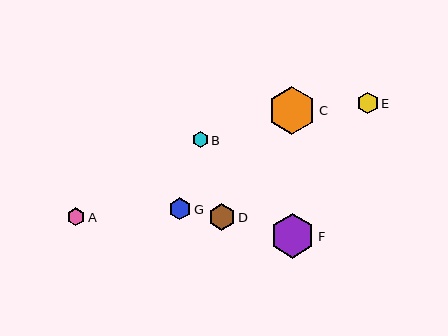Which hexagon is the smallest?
Hexagon B is the smallest with a size of approximately 16 pixels.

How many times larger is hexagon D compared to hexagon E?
Hexagon D is approximately 1.3 times the size of hexagon E.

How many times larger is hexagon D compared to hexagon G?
Hexagon D is approximately 1.2 times the size of hexagon G.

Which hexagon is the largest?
Hexagon C is the largest with a size of approximately 48 pixels.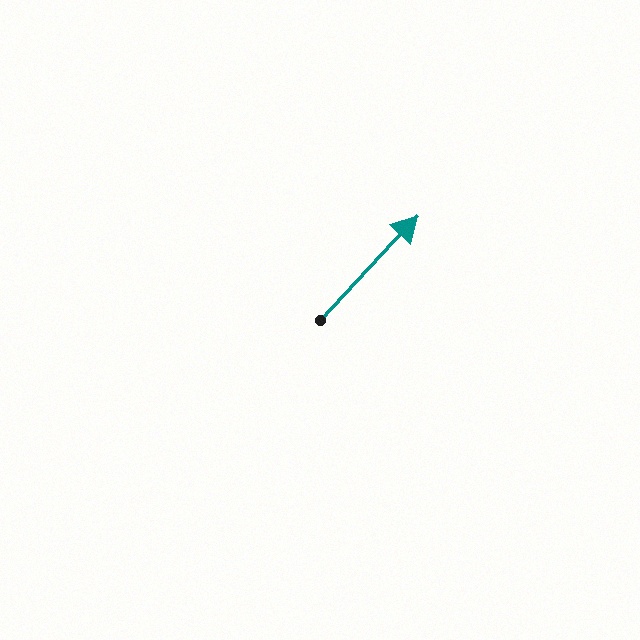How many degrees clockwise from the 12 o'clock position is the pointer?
Approximately 43 degrees.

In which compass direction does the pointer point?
Northeast.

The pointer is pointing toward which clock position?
Roughly 1 o'clock.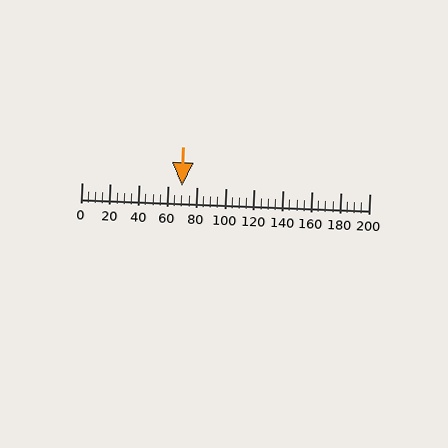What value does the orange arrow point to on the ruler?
The orange arrow points to approximately 70.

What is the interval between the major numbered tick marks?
The major tick marks are spaced 20 units apart.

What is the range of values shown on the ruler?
The ruler shows values from 0 to 200.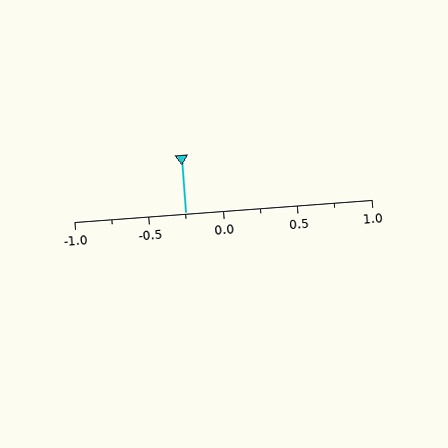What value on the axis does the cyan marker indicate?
The marker indicates approximately -0.25.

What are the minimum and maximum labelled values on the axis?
The axis runs from -1.0 to 1.0.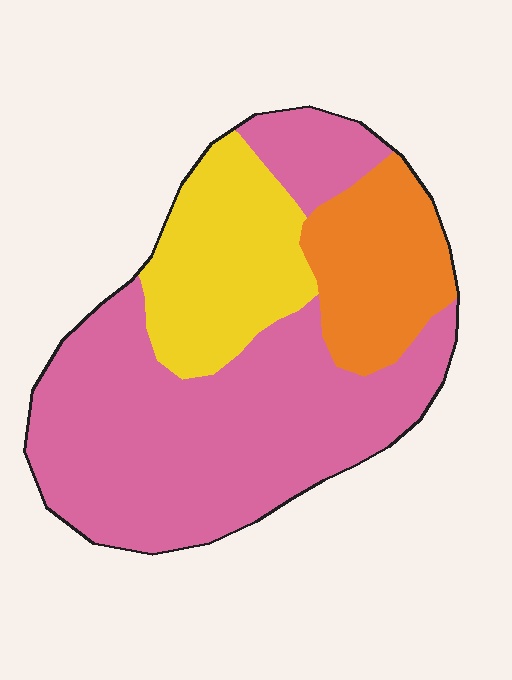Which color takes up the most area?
Pink, at roughly 60%.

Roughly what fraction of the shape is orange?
Orange covers 18% of the shape.